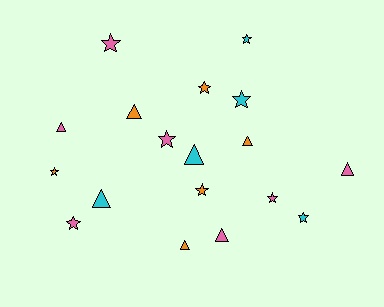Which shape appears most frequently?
Star, with 10 objects.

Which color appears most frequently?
Pink, with 7 objects.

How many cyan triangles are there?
There are 2 cyan triangles.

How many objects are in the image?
There are 18 objects.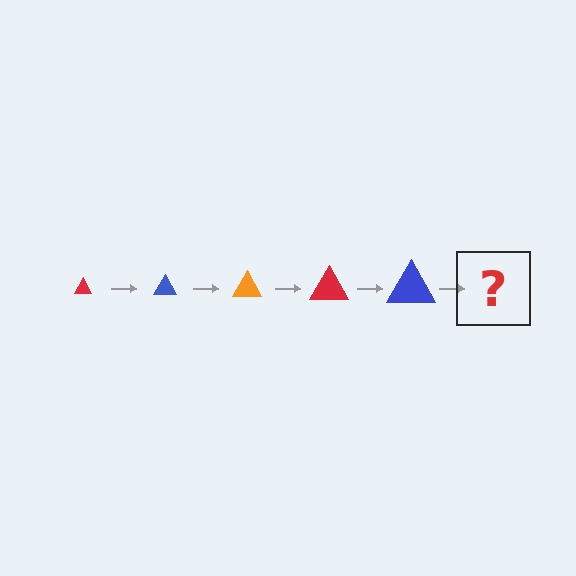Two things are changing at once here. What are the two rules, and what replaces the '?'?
The two rules are that the triangle grows larger each step and the color cycles through red, blue, and orange. The '?' should be an orange triangle, larger than the previous one.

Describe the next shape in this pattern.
It should be an orange triangle, larger than the previous one.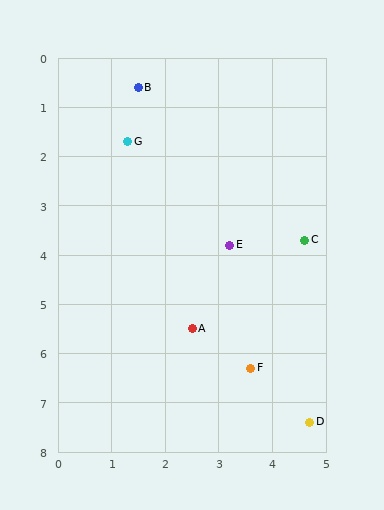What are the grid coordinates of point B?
Point B is at approximately (1.5, 0.6).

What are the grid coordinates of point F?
Point F is at approximately (3.6, 6.3).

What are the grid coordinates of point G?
Point G is at approximately (1.3, 1.7).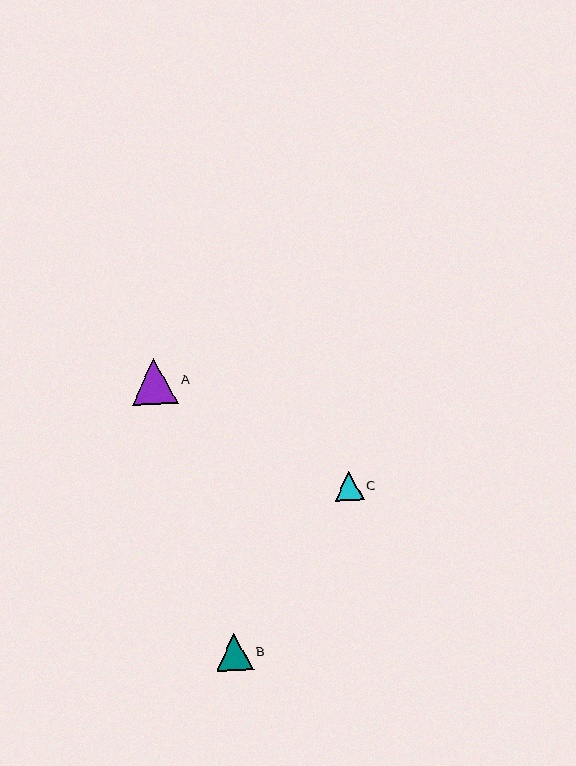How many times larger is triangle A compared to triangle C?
Triangle A is approximately 1.6 times the size of triangle C.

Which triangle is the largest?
Triangle A is the largest with a size of approximately 46 pixels.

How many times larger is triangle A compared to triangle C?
Triangle A is approximately 1.6 times the size of triangle C.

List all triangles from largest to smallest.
From largest to smallest: A, B, C.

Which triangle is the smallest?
Triangle C is the smallest with a size of approximately 29 pixels.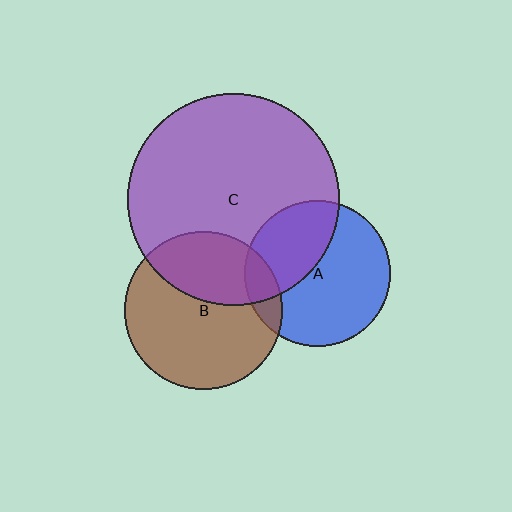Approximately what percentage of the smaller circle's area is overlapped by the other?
Approximately 35%.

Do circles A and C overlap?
Yes.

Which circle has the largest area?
Circle C (purple).